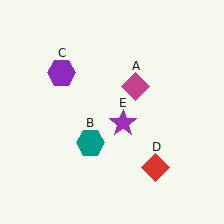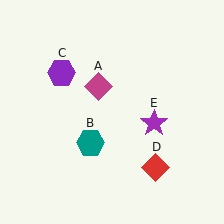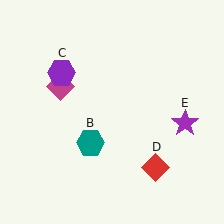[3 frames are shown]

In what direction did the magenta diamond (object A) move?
The magenta diamond (object A) moved left.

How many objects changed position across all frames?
2 objects changed position: magenta diamond (object A), purple star (object E).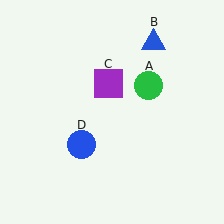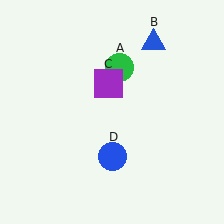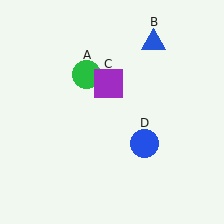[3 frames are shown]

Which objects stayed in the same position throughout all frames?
Blue triangle (object B) and purple square (object C) remained stationary.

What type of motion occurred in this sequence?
The green circle (object A), blue circle (object D) rotated counterclockwise around the center of the scene.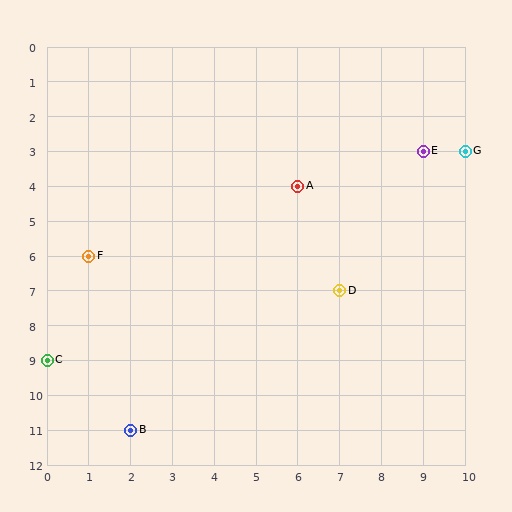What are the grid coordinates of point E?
Point E is at grid coordinates (9, 3).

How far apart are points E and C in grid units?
Points E and C are 9 columns and 6 rows apart (about 10.8 grid units diagonally).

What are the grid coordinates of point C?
Point C is at grid coordinates (0, 9).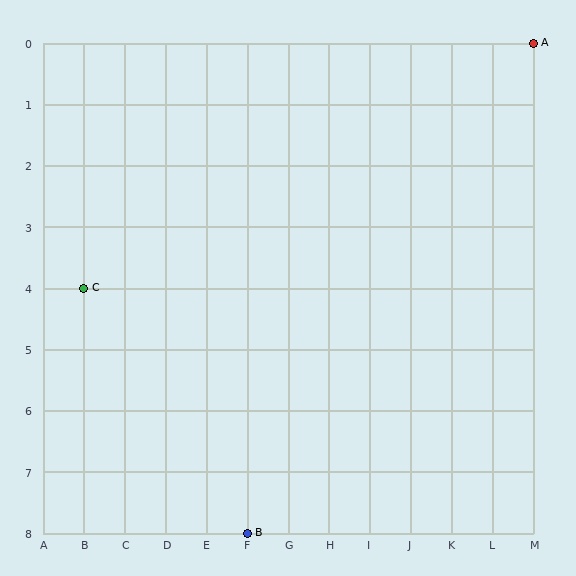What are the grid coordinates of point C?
Point C is at grid coordinates (B, 4).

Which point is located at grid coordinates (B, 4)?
Point C is at (B, 4).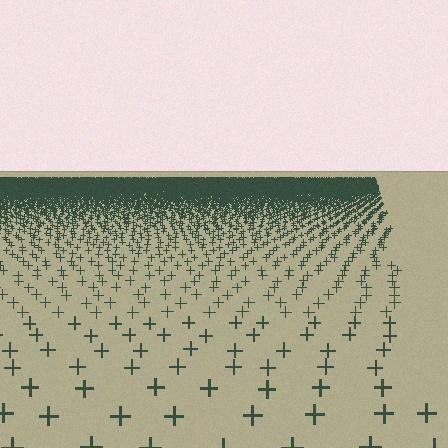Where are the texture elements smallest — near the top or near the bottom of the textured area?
Near the top.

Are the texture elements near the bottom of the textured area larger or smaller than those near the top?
Larger. Near the bottom, elements are closer to the viewer and appear at a bigger on-screen size.